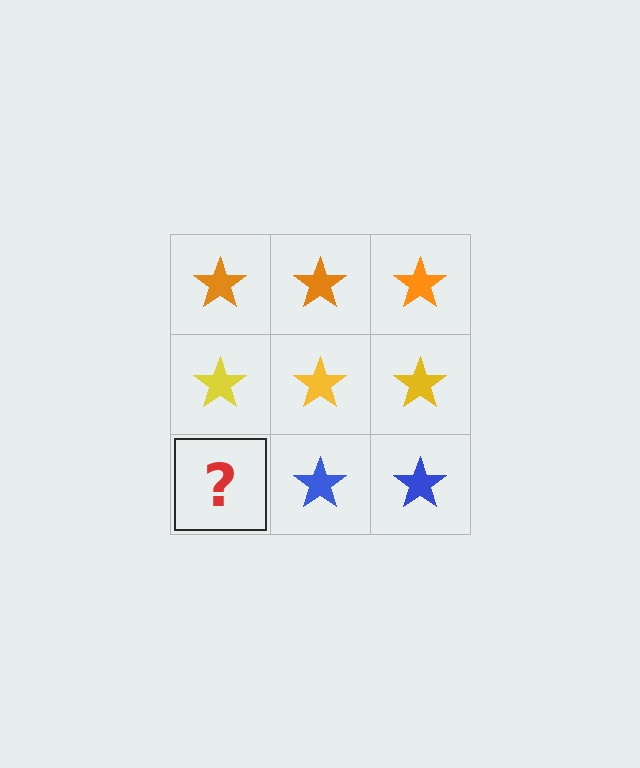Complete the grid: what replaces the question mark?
The question mark should be replaced with a blue star.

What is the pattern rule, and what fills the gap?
The rule is that each row has a consistent color. The gap should be filled with a blue star.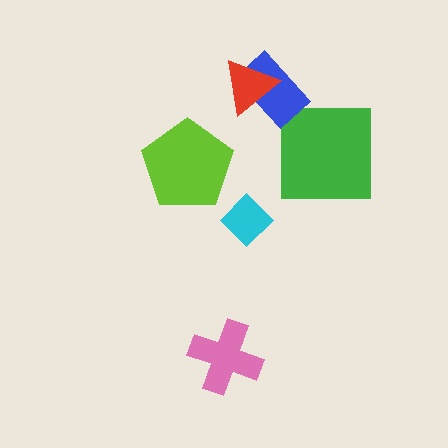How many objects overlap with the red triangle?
1 object overlaps with the red triangle.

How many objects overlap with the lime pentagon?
0 objects overlap with the lime pentagon.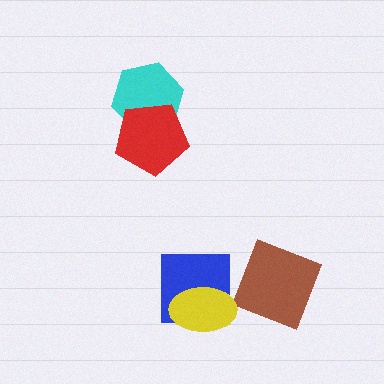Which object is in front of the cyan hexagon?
The red pentagon is in front of the cyan hexagon.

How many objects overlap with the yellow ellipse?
1 object overlaps with the yellow ellipse.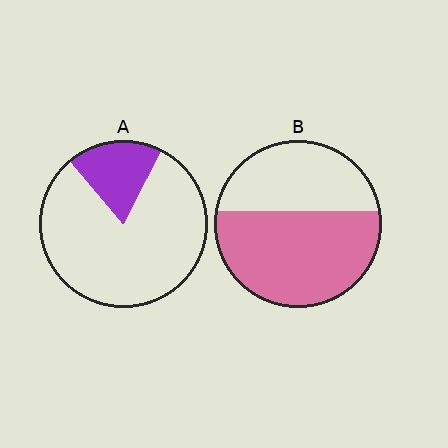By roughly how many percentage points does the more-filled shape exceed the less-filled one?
By roughly 40 percentage points (B over A).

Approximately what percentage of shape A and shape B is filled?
A is approximately 20% and B is approximately 60%.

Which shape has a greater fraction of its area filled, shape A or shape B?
Shape B.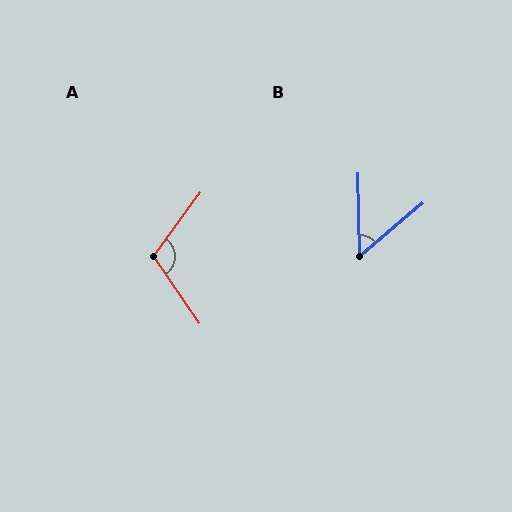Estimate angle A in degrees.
Approximately 109 degrees.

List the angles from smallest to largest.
B (51°), A (109°).